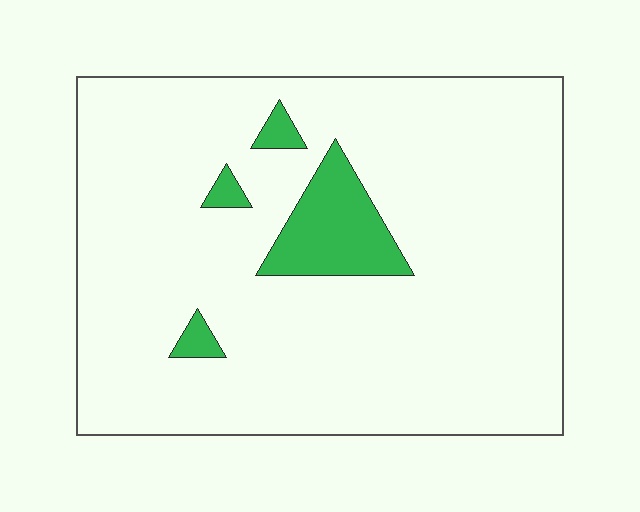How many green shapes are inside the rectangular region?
4.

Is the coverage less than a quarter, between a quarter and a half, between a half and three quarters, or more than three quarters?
Less than a quarter.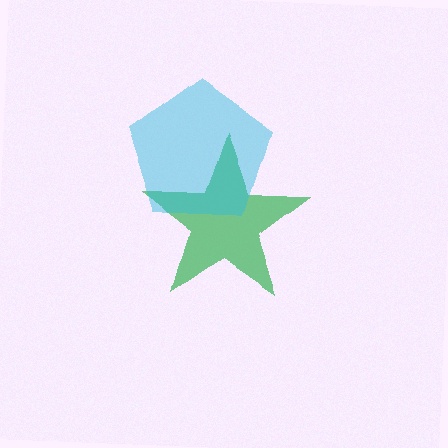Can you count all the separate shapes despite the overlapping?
Yes, there are 2 separate shapes.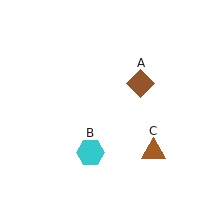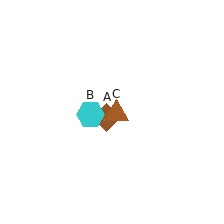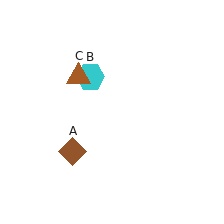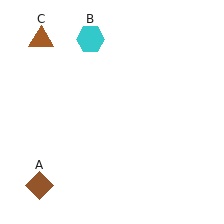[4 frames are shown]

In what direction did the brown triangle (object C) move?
The brown triangle (object C) moved up and to the left.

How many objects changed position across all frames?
3 objects changed position: brown diamond (object A), cyan hexagon (object B), brown triangle (object C).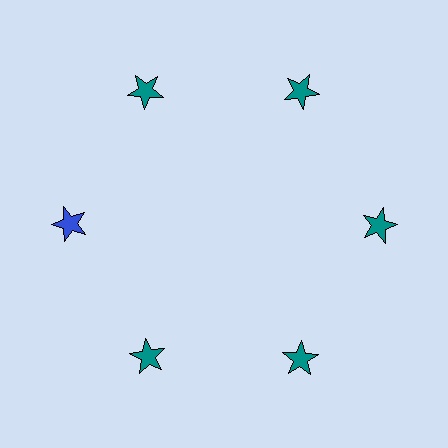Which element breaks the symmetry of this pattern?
The blue star at roughly the 9 o'clock position breaks the symmetry. All other shapes are teal stars.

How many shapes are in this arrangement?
There are 6 shapes arranged in a ring pattern.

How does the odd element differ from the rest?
It has a different color: blue instead of teal.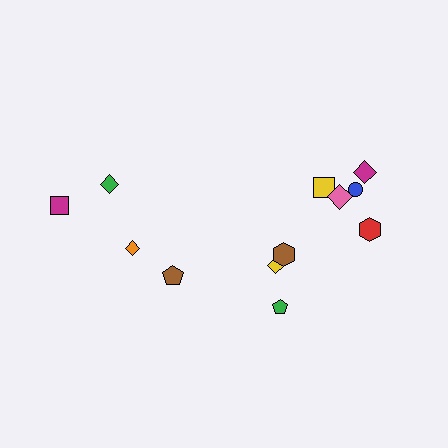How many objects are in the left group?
There are 4 objects.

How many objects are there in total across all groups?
There are 12 objects.